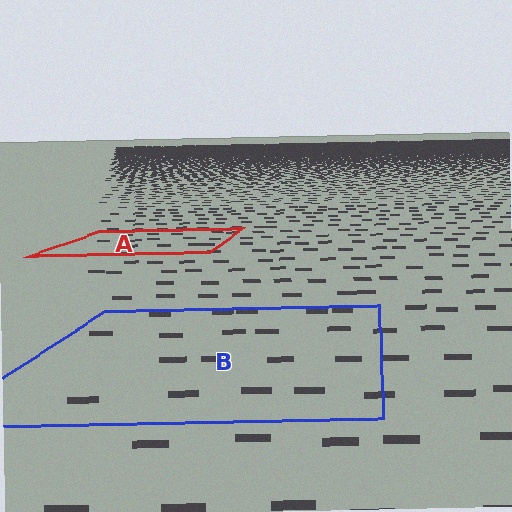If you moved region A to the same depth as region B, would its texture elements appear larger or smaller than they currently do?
They would appear larger. At a closer depth, the same texture elements are projected at a bigger on-screen size.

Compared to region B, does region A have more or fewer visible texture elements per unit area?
Region A has more texture elements per unit area — they are packed more densely because it is farther away.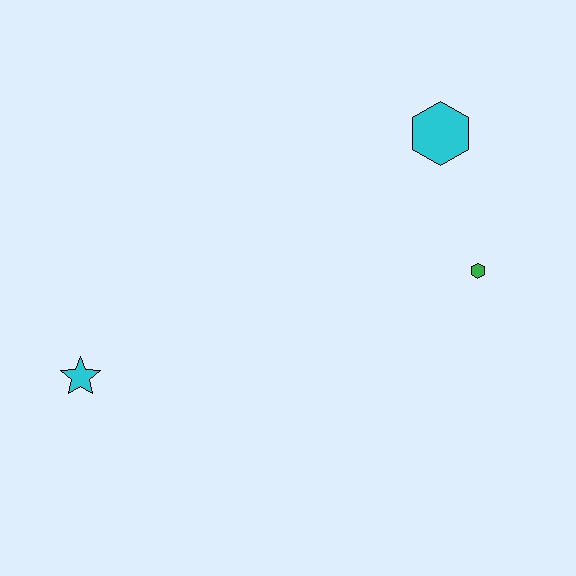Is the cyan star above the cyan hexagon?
No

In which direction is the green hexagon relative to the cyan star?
The green hexagon is to the right of the cyan star.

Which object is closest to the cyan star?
The green hexagon is closest to the cyan star.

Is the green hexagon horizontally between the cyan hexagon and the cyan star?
No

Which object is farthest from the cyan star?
The cyan hexagon is farthest from the cyan star.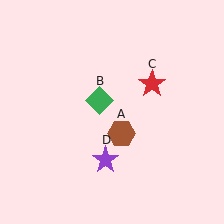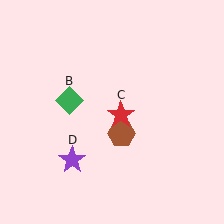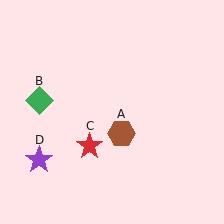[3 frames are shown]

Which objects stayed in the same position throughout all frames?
Brown hexagon (object A) remained stationary.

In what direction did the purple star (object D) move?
The purple star (object D) moved left.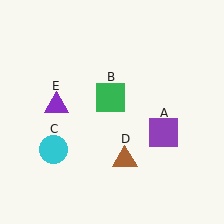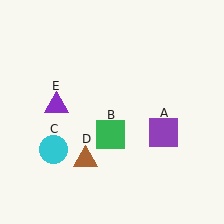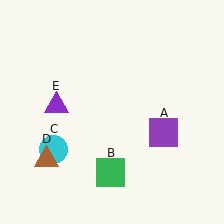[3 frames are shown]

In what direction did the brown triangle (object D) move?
The brown triangle (object D) moved left.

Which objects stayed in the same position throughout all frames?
Purple square (object A) and cyan circle (object C) and purple triangle (object E) remained stationary.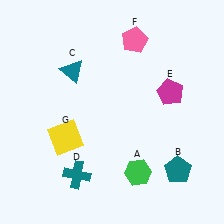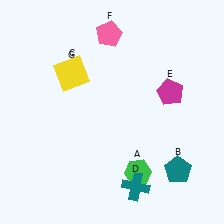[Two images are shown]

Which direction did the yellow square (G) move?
The yellow square (G) moved up.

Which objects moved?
The objects that moved are: the teal cross (D), the pink pentagon (F), the yellow square (G).